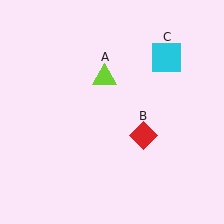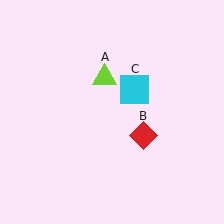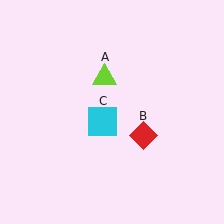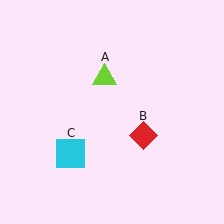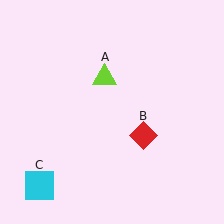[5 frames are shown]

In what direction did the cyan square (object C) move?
The cyan square (object C) moved down and to the left.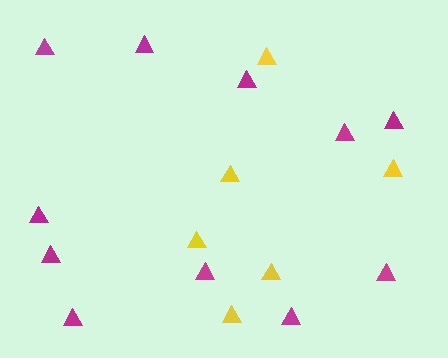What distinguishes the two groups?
There are 2 groups: one group of magenta triangles (11) and one group of yellow triangles (6).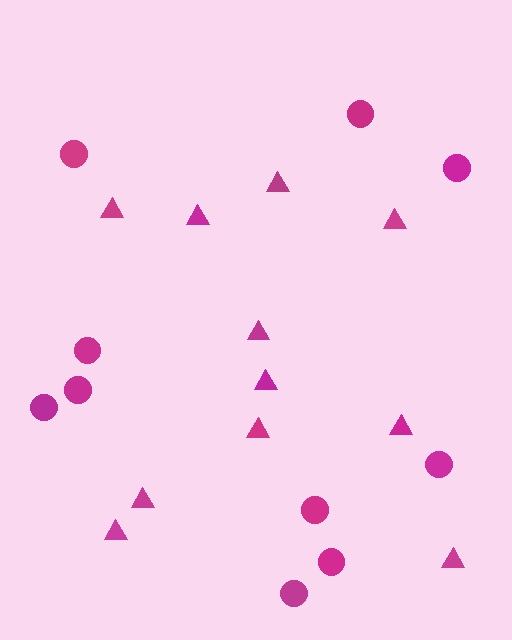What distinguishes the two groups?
There are 2 groups: one group of triangles (11) and one group of circles (10).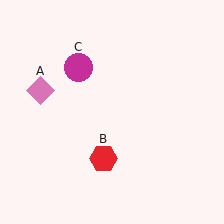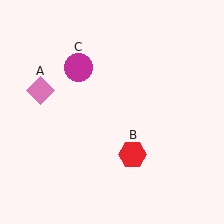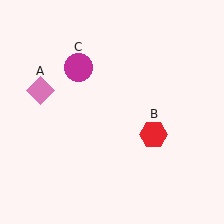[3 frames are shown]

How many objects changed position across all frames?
1 object changed position: red hexagon (object B).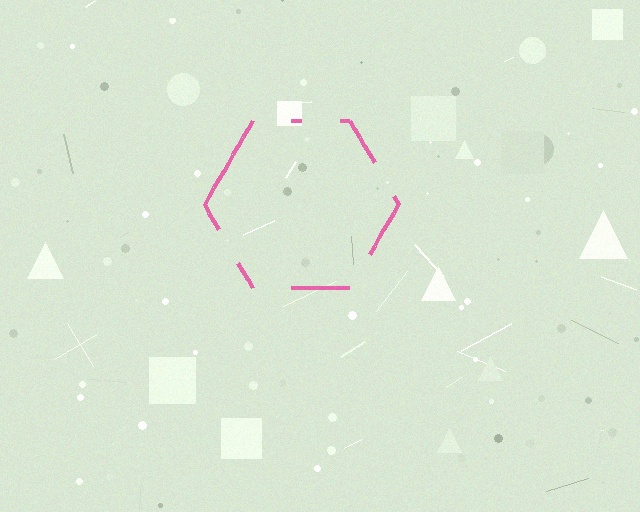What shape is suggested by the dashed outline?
The dashed outline suggests a hexagon.